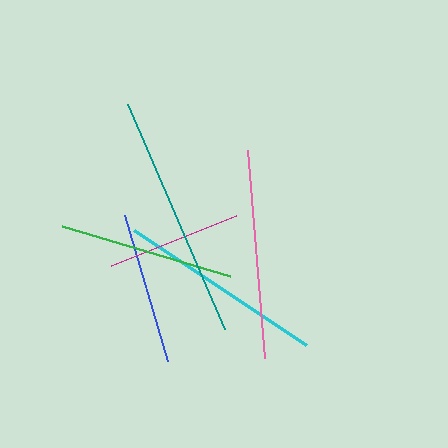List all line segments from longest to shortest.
From longest to shortest: teal, pink, cyan, green, blue, magenta.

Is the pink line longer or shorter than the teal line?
The teal line is longer than the pink line.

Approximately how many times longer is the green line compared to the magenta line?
The green line is approximately 1.3 times the length of the magenta line.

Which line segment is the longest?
The teal line is the longest at approximately 245 pixels.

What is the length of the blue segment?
The blue segment is approximately 153 pixels long.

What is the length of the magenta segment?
The magenta segment is approximately 135 pixels long.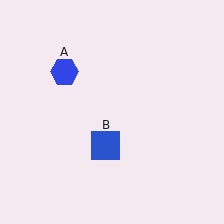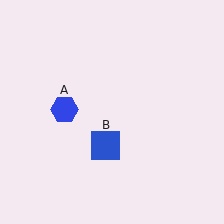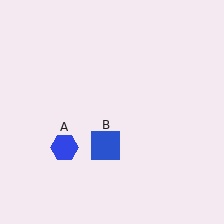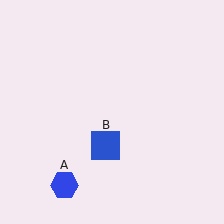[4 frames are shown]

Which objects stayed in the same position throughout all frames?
Blue square (object B) remained stationary.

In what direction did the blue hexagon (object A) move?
The blue hexagon (object A) moved down.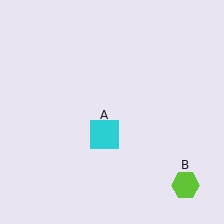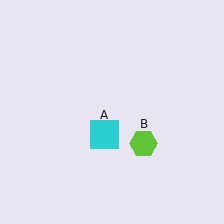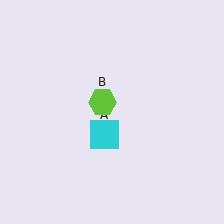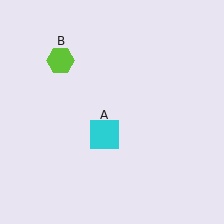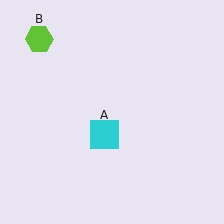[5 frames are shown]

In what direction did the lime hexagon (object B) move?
The lime hexagon (object B) moved up and to the left.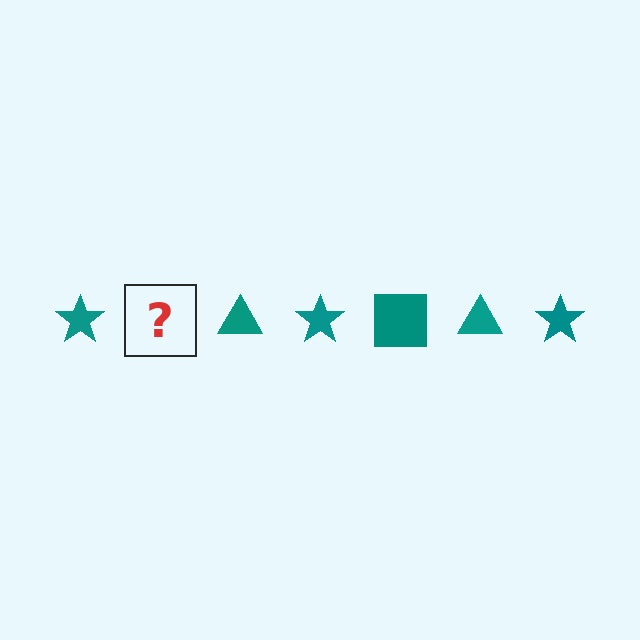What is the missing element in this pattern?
The missing element is a teal square.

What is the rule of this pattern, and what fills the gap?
The rule is that the pattern cycles through star, square, triangle shapes in teal. The gap should be filled with a teal square.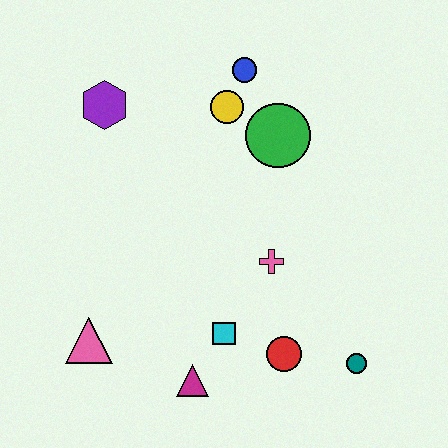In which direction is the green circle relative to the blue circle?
The green circle is below the blue circle.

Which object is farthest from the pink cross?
The purple hexagon is farthest from the pink cross.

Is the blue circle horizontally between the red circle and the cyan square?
Yes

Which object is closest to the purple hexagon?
The yellow circle is closest to the purple hexagon.